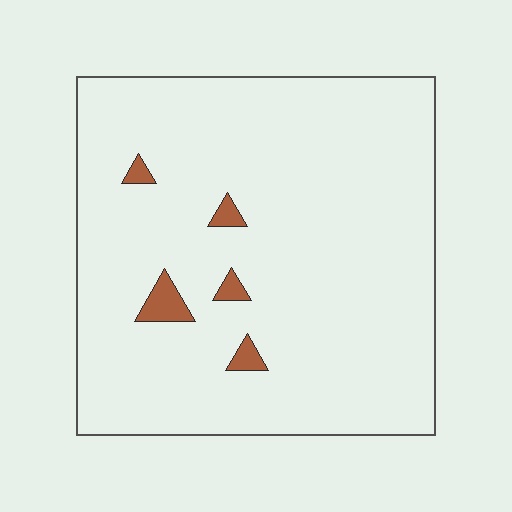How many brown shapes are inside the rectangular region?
5.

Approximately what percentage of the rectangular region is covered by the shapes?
Approximately 5%.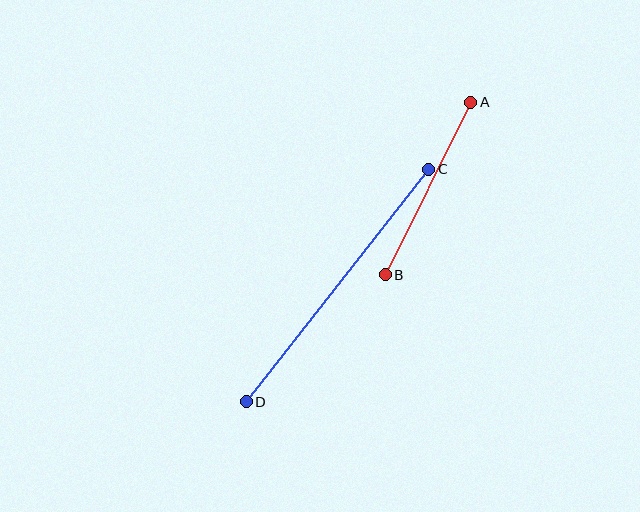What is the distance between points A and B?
The distance is approximately 192 pixels.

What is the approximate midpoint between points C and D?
The midpoint is at approximately (338, 285) pixels.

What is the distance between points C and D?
The distance is approximately 296 pixels.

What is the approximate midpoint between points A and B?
The midpoint is at approximately (428, 188) pixels.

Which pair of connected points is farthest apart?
Points C and D are farthest apart.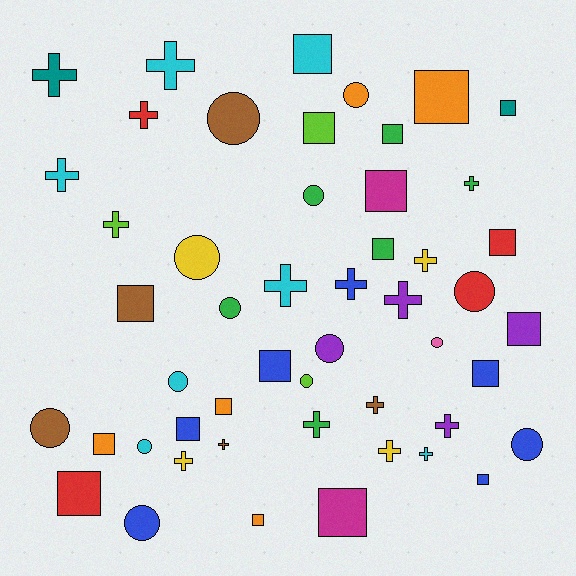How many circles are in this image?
There are 14 circles.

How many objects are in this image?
There are 50 objects.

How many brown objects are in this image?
There are 5 brown objects.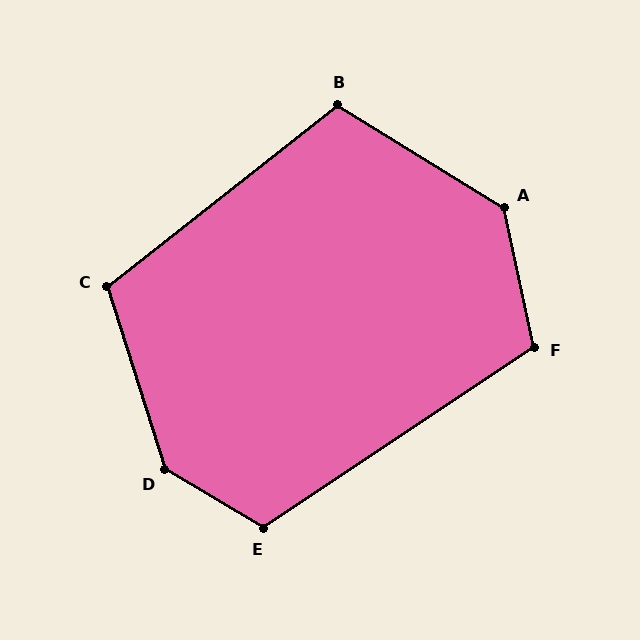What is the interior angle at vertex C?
Approximately 111 degrees (obtuse).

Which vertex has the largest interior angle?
D, at approximately 138 degrees.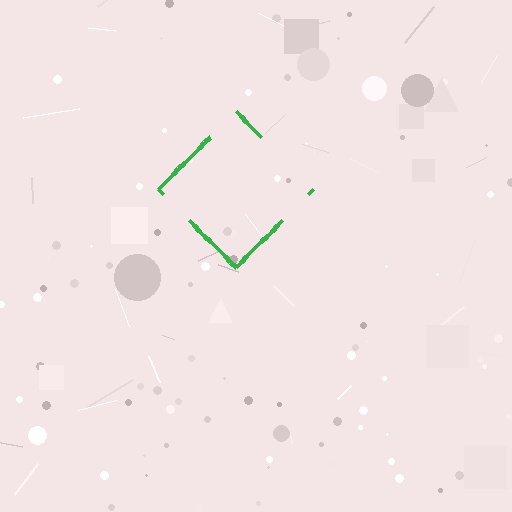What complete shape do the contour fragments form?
The contour fragments form a diamond.